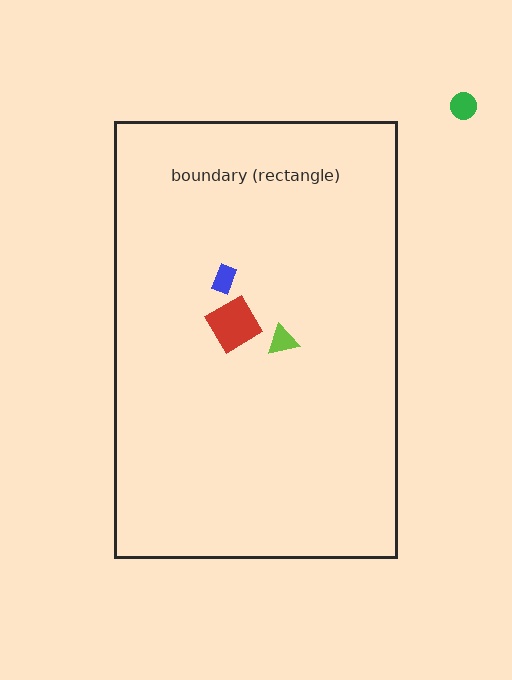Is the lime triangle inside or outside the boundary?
Inside.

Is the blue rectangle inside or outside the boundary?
Inside.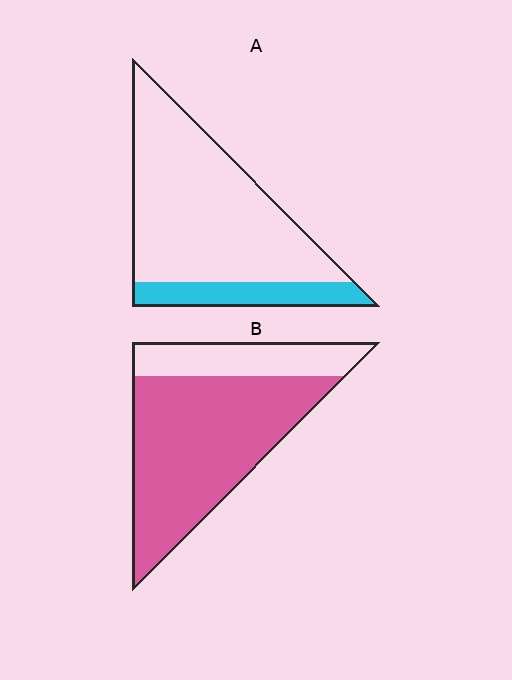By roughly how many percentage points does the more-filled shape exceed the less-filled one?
By roughly 55 percentage points (B over A).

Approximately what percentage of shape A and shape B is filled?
A is approximately 20% and B is approximately 75%.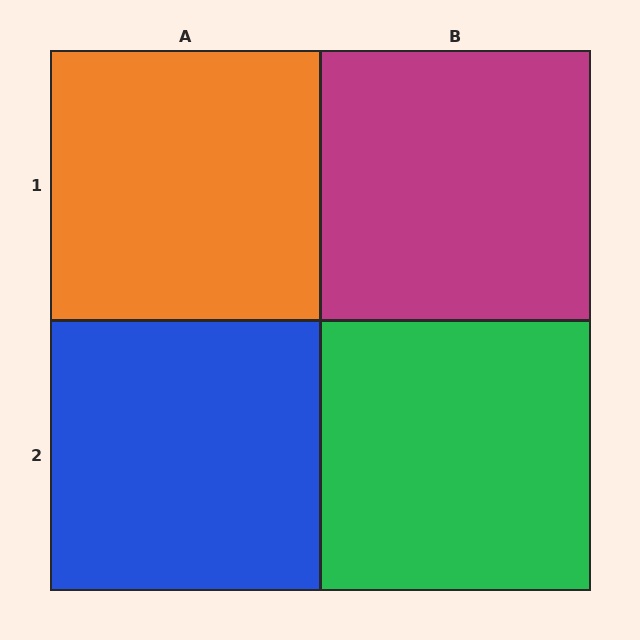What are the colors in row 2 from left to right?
Blue, green.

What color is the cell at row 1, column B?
Magenta.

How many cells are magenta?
1 cell is magenta.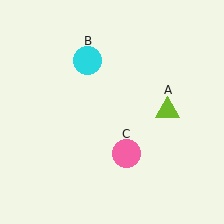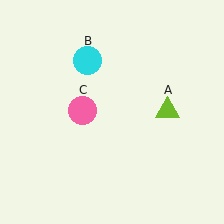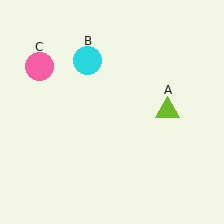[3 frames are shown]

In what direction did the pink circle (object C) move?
The pink circle (object C) moved up and to the left.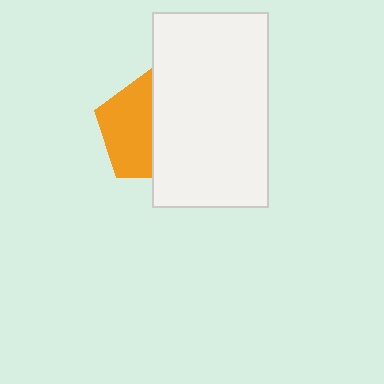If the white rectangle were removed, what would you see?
You would see the complete orange pentagon.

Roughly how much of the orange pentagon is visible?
About half of it is visible (roughly 49%).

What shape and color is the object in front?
The object in front is a white rectangle.